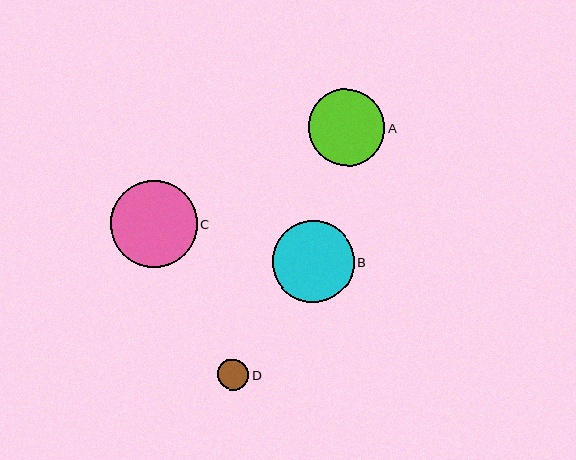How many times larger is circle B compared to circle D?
Circle B is approximately 2.6 times the size of circle D.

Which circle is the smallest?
Circle D is the smallest with a size of approximately 31 pixels.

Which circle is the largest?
Circle C is the largest with a size of approximately 87 pixels.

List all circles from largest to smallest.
From largest to smallest: C, B, A, D.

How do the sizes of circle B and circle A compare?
Circle B and circle A are approximately the same size.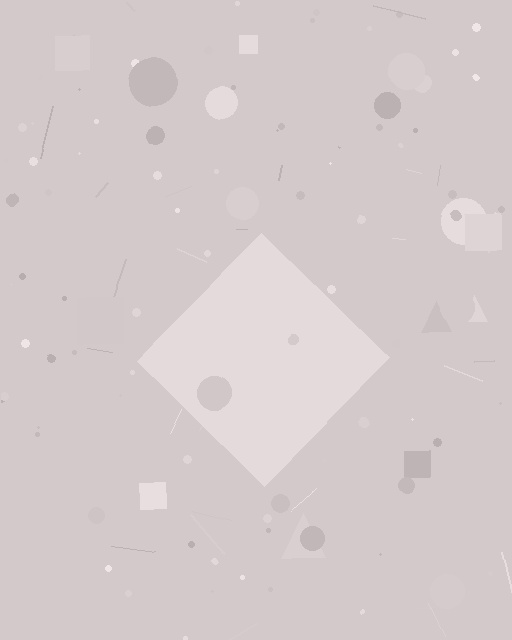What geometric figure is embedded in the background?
A diamond is embedded in the background.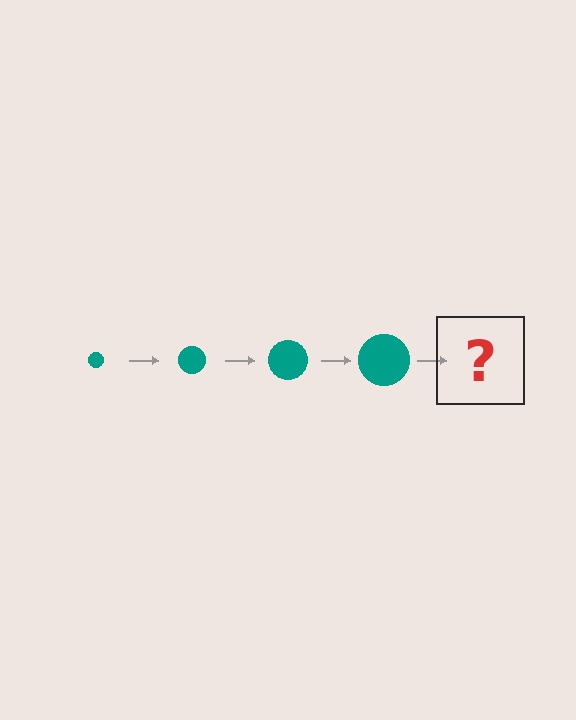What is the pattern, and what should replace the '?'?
The pattern is that the circle gets progressively larger each step. The '?' should be a teal circle, larger than the previous one.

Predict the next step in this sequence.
The next step is a teal circle, larger than the previous one.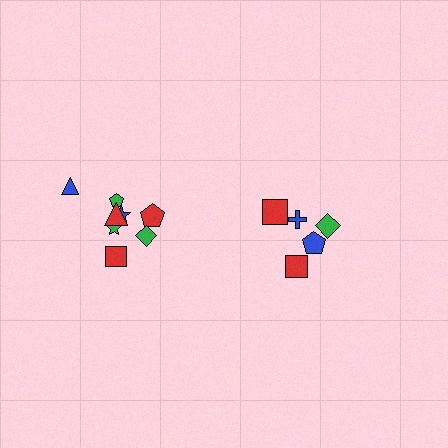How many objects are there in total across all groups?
There are 13 objects.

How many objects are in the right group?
There are 5 objects.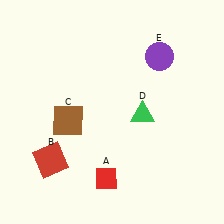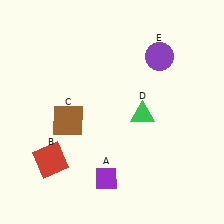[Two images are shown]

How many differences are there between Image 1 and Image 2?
There is 1 difference between the two images.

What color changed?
The diamond (A) changed from red in Image 1 to purple in Image 2.